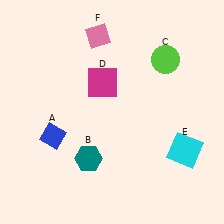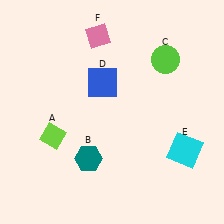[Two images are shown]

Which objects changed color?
A changed from blue to lime. D changed from magenta to blue.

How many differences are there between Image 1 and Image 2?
There are 2 differences between the two images.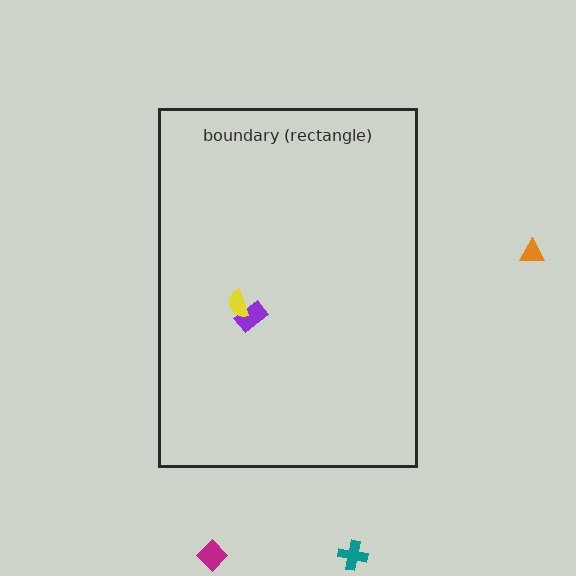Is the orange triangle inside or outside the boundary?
Outside.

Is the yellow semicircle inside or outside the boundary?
Inside.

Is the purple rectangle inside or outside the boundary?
Inside.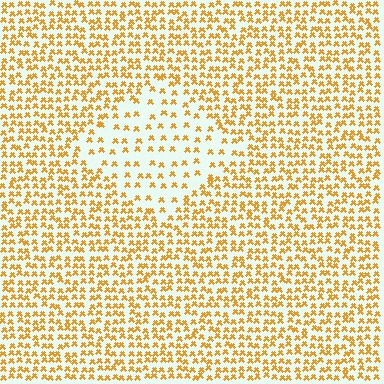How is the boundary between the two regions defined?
The boundary is defined by a change in element density (approximately 2.3x ratio). All elements are the same color, size, and shape.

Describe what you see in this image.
The image contains small orange elements arranged at two different densities. A diamond-shaped region is visible where the elements are less densely packed than the surrounding area.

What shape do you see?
I see a diamond.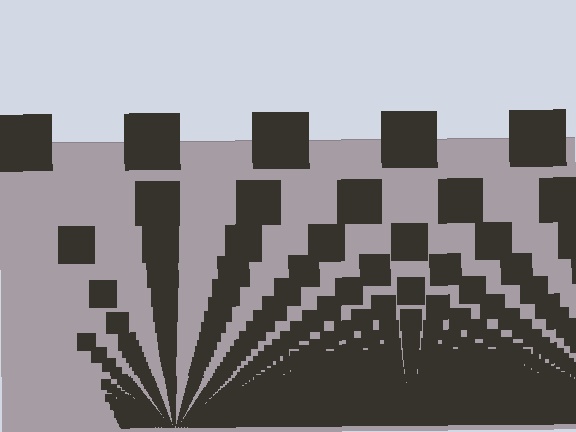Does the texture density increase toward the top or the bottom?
Density increases toward the bottom.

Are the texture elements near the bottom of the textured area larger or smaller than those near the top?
Smaller. The gradient is inverted — elements near the bottom are smaller and denser.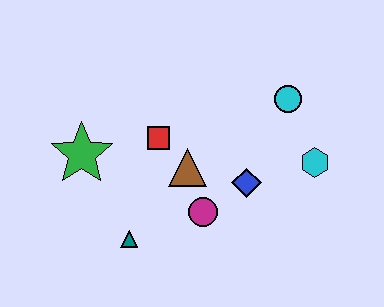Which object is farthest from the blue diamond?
The green star is farthest from the blue diamond.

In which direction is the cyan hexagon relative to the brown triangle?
The cyan hexagon is to the right of the brown triangle.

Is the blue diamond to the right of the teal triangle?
Yes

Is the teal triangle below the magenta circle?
Yes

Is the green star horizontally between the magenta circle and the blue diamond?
No